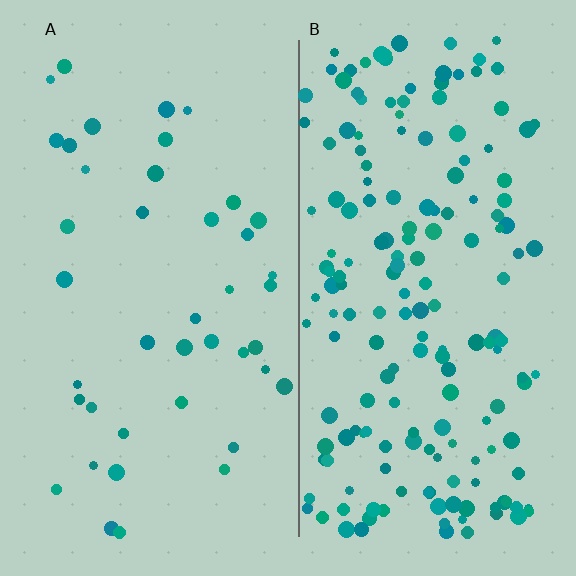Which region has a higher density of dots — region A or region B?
B (the right).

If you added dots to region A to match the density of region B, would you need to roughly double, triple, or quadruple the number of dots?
Approximately quadruple.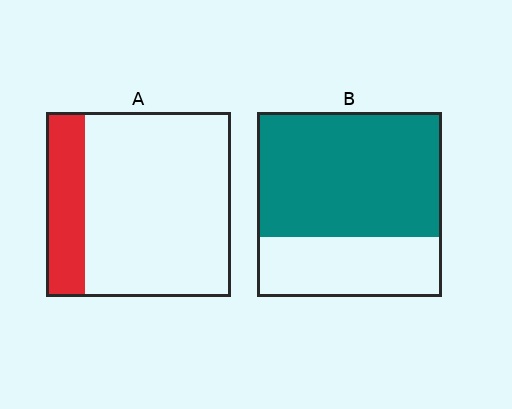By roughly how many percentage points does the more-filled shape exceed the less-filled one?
By roughly 45 percentage points (B over A).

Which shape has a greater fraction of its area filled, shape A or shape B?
Shape B.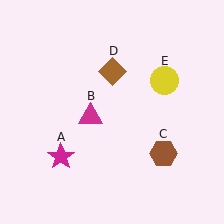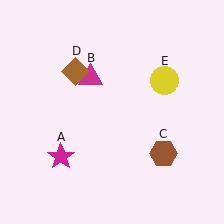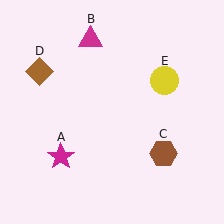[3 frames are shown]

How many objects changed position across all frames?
2 objects changed position: magenta triangle (object B), brown diamond (object D).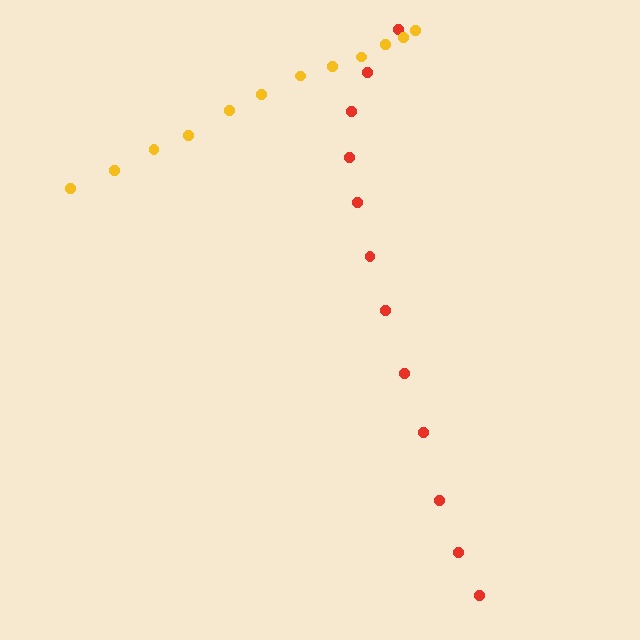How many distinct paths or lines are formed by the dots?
There are 2 distinct paths.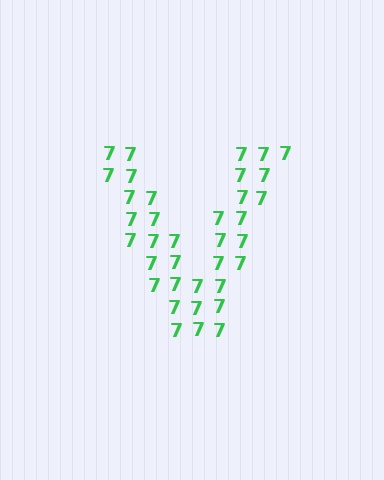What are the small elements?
The small elements are digit 7's.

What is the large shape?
The large shape is the letter V.